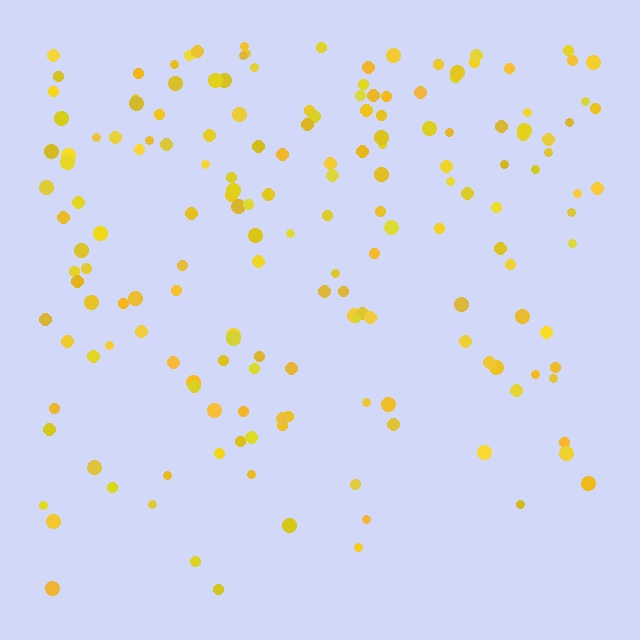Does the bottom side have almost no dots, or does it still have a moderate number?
Still a moderate number, just noticeably fewer than the top.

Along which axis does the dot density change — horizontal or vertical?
Vertical.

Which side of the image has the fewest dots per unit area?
The bottom.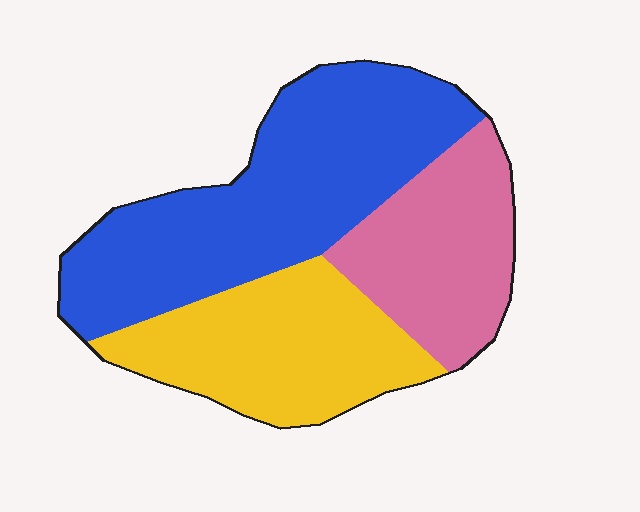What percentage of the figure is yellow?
Yellow takes up between a sixth and a third of the figure.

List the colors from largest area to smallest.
From largest to smallest: blue, yellow, pink.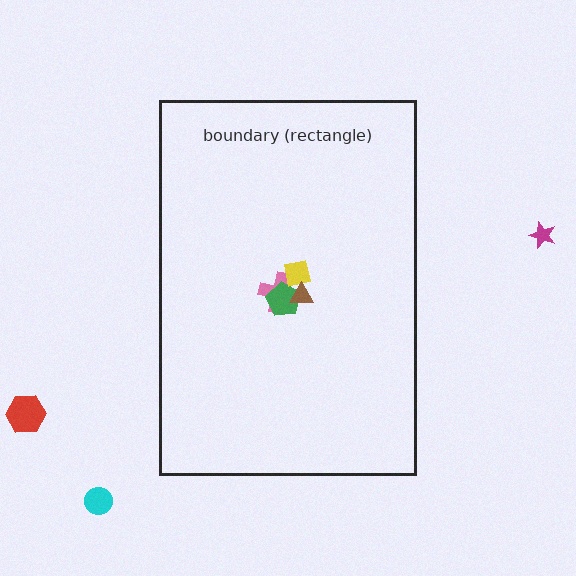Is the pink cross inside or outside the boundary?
Inside.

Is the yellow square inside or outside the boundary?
Inside.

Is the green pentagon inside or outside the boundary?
Inside.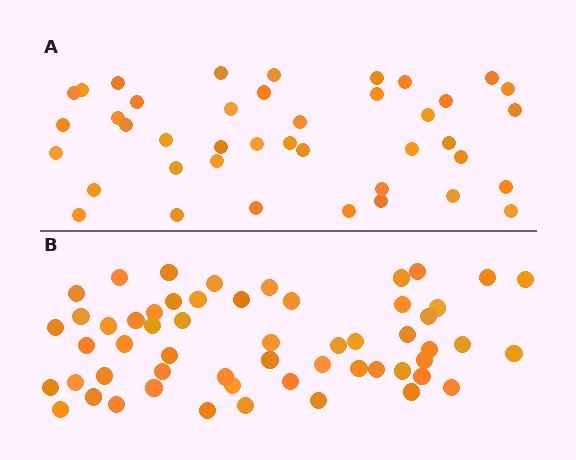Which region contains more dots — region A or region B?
Region B (the bottom region) has more dots.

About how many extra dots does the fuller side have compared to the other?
Region B has approximately 15 more dots than region A.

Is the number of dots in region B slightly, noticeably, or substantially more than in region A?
Region B has noticeably more, but not dramatically so. The ratio is roughly 1.4 to 1.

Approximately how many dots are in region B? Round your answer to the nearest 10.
About 60 dots. (The exact count is 56, which rounds to 60.)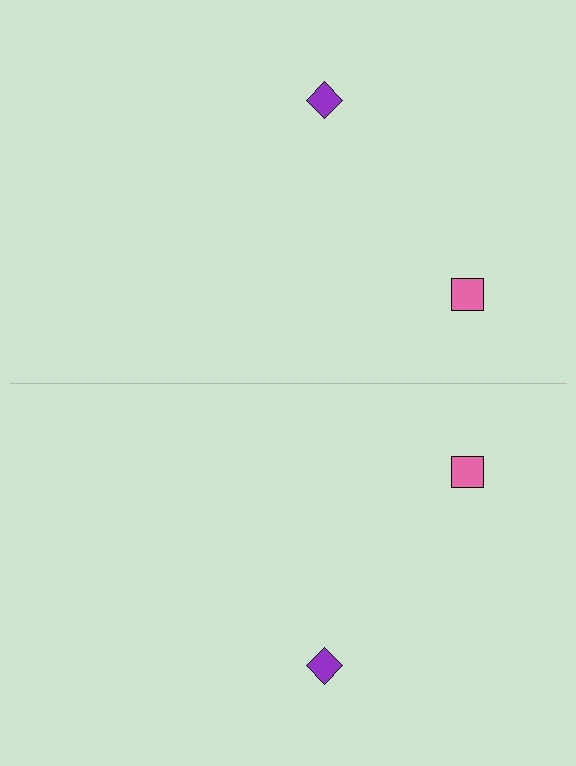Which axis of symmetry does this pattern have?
The pattern has a horizontal axis of symmetry running through the center of the image.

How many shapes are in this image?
There are 4 shapes in this image.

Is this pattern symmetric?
Yes, this pattern has bilateral (reflection) symmetry.